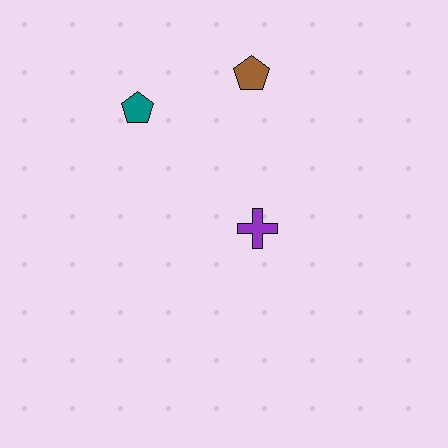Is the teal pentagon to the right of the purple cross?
No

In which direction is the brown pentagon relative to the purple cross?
The brown pentagon is above the purple cross.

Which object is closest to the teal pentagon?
The brown pentagon is closest to the teal pentagon.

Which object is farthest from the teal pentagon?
The purple cross is farthest from the teal pentagon.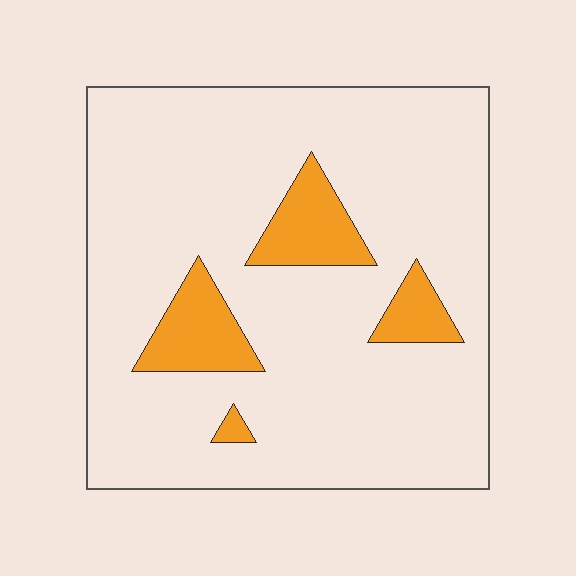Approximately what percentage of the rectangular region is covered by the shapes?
Approximately 15%.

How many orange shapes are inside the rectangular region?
4.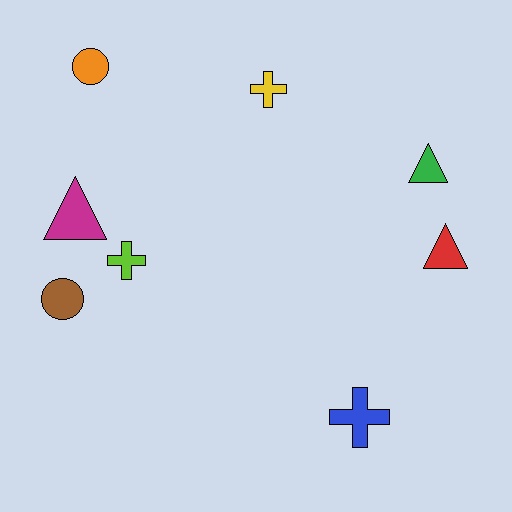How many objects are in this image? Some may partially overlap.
There are 8 objects.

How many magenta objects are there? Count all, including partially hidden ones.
There is 1 magenta object.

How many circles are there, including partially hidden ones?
There are 2 circles.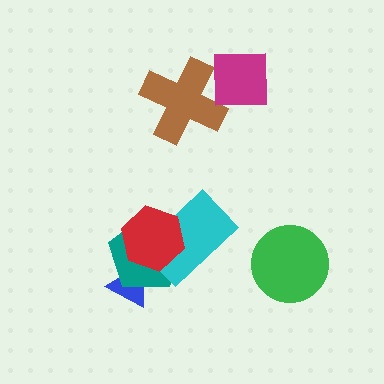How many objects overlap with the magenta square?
1 object overlaps with the magenta square.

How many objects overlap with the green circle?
0 objects overlap with the green circle.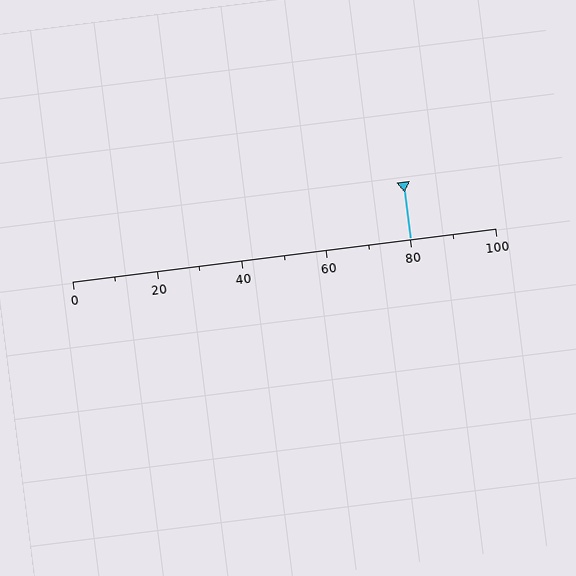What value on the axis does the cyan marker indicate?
The marker indicates approximately 80.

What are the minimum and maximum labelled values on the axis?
The axis runs from 0 to 100.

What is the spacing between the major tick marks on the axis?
The major ticks are spaced 20 apart.